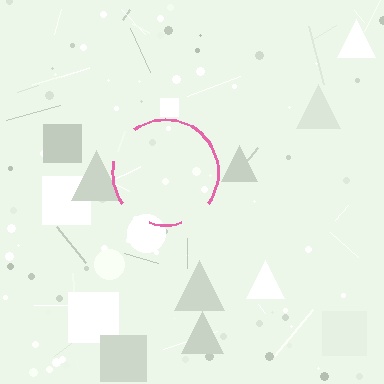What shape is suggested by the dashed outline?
The dashed outline suggests a circle.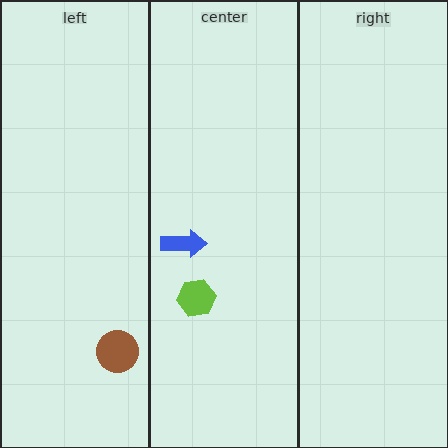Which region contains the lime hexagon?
The center region.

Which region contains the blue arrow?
The center region.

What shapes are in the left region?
The brown circle.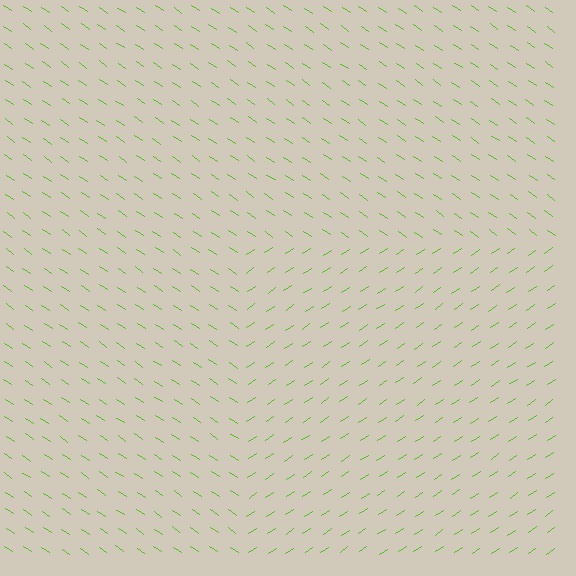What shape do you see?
I see a rectangle.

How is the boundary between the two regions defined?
The boundary is defined purely by a change in line orientation (approximately 68 degrees difference). All lines are the same color and thickness.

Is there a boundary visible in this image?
Yes, there is a texture boundary formed by a change in line orientation.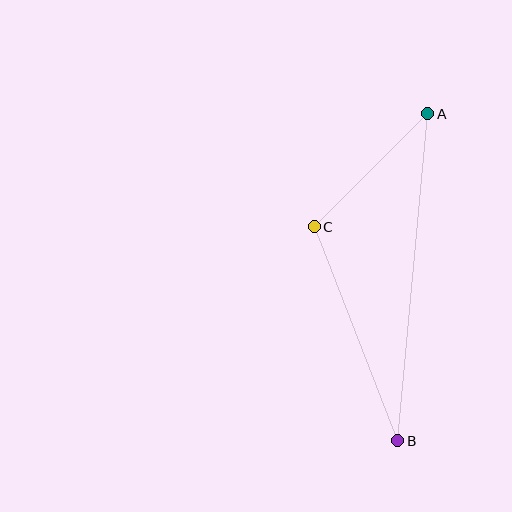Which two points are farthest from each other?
Points A and B are farthest from each other.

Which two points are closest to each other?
Points A and C are closest to each other.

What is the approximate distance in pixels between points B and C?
The distance between B and C is approximately 230 pixels.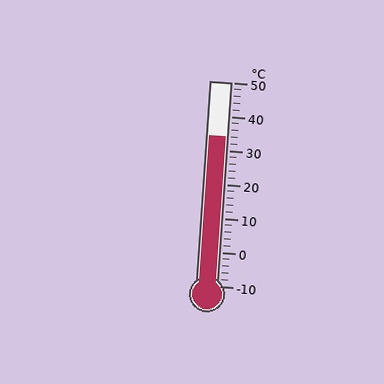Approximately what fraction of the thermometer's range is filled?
The thermometer is filled to approximately 75% of its range.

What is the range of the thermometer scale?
The thermometer scale ranges from -10°C to 50°C.